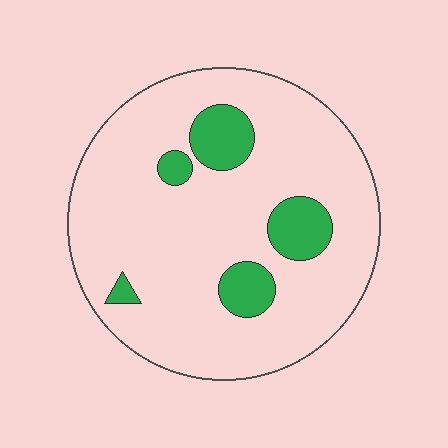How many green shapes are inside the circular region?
5.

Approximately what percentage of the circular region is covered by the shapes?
Approximately 15%.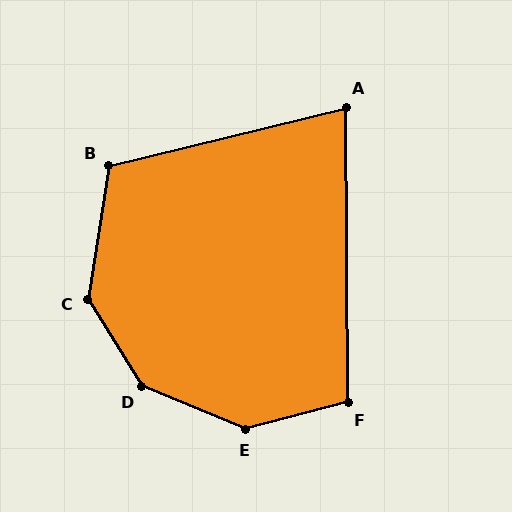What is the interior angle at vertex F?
Approximately 104 degrees (obtuse).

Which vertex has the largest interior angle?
D, at approximately 144 degrees.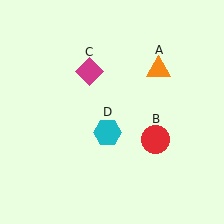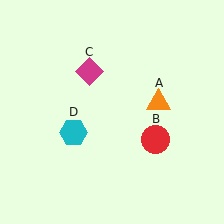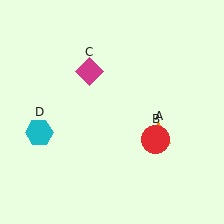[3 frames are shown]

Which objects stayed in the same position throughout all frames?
Red circle (object B) and magenta diamond (object C) remained stationary.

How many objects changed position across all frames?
2 objects changed position: orange triangle (object A), cyan hexagon (object D).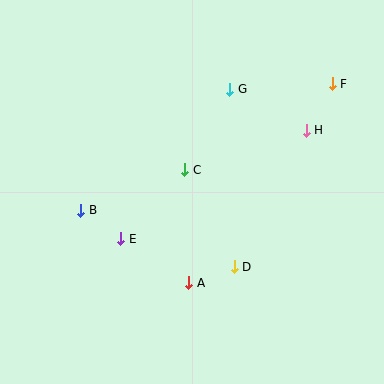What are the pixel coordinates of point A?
Point A is at (189, 283).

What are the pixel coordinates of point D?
Point D is at (234, 267).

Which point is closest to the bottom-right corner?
Point D is closest to the bottom-right corner.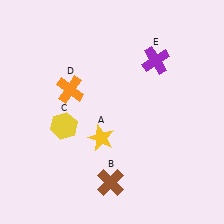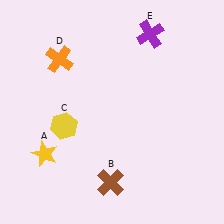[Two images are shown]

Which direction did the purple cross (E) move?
The purple cross (E) moved up.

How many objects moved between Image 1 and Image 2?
3 objects moved between the two images.